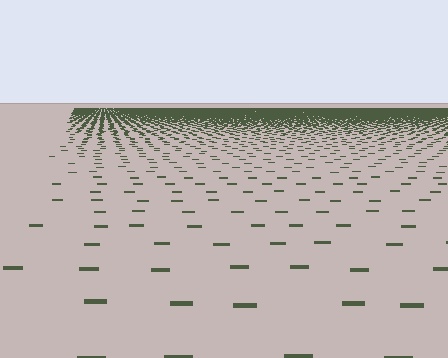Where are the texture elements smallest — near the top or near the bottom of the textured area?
Near the top.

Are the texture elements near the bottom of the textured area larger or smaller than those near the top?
Larger. Near the bottom, elements are closer to the viewer and appear at a bigger on-screen size.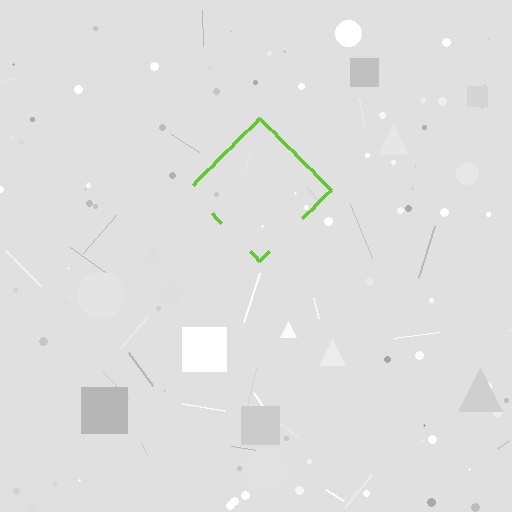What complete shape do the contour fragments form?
The contour fragments form a diamond.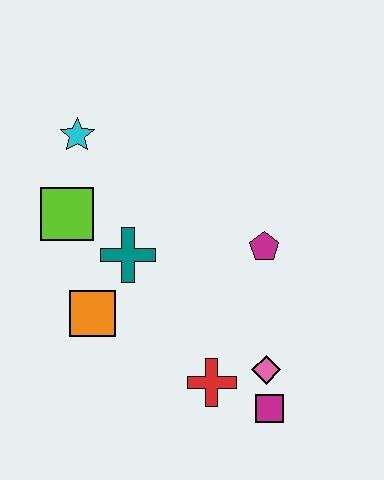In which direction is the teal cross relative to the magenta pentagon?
The teal cross is to the left of the magenta pentagon.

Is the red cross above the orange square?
No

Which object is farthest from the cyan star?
The magenta square is farthest from the cyan star.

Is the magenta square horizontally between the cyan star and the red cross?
No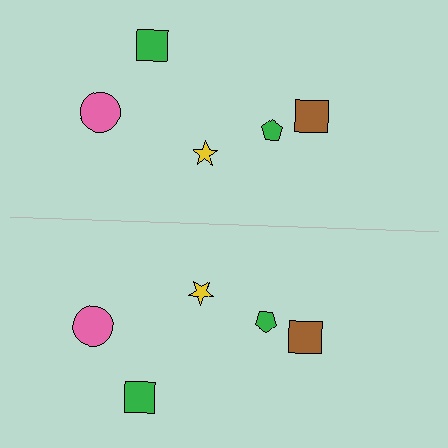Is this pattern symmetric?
Yes, this pattern has bilateral (reflection) symmetry.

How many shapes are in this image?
There are 10 shapes in this image.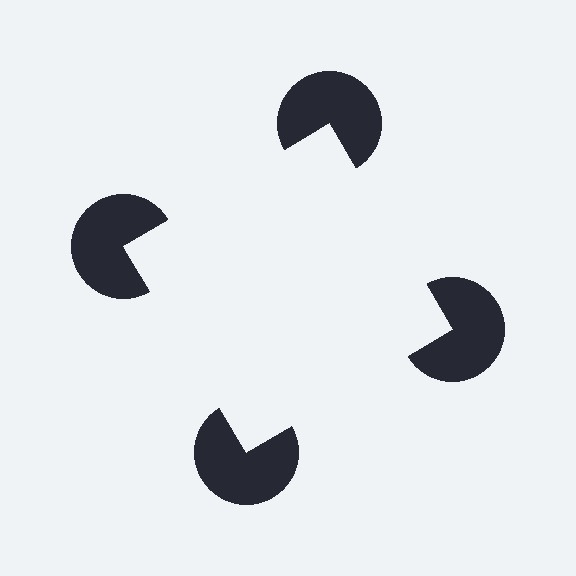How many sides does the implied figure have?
4 sides.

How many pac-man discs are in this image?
There are 4 — one at each vertex of the illusory square.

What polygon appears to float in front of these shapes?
An illusory square — its edges are inferred from the aligned wedge cuts in the pac-man discs, not physically drawn.